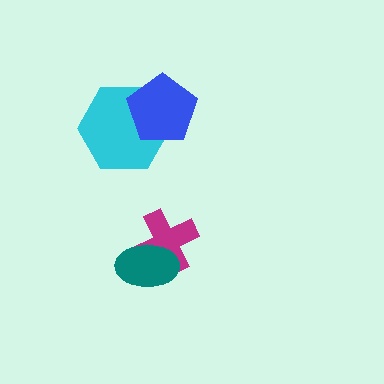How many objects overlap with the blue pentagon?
1 object overlaps with the blue pentagon.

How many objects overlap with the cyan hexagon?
1 object overlaps with the cyan hexagon.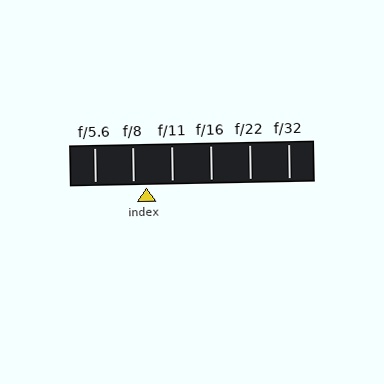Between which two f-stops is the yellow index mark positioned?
The index mark is between f/8 and f/11.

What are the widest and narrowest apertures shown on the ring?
The widest aperture shown is f/5.6 and the narrowest is f/32.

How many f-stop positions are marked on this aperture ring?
There are 6 f-stop positions marked.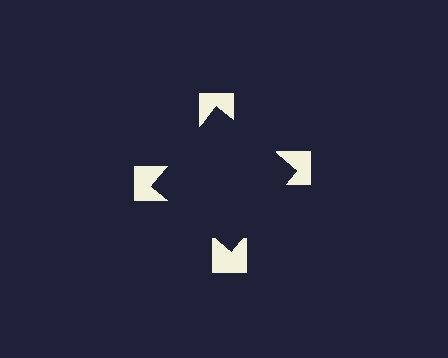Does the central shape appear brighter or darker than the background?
It typically appears slightly darker than the background, even though no actual brightness change is drawn.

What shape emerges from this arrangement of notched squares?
An illusory square — its edges are inferred from the aligned wedge cuts in the notched squares, not physically drawn.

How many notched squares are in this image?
There are 4 — one at each vertex of the illusory square.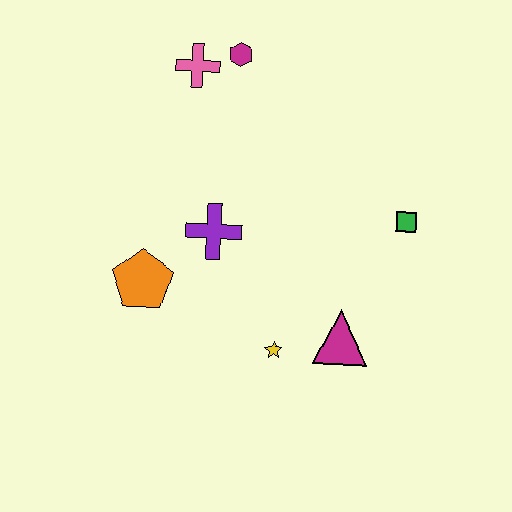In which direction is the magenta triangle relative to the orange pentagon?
The magenta triangle is to the right of the orange pentagon.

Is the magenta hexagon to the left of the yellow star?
Yes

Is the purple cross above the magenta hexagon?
No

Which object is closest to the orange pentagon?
The purple cross is closest to the orange pentagon.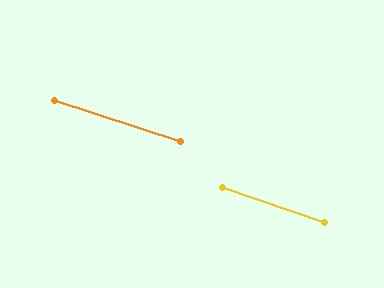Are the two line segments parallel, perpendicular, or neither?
Parallel — their directions differ by only 1.1°.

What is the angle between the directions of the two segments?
Approximately 1 degree.